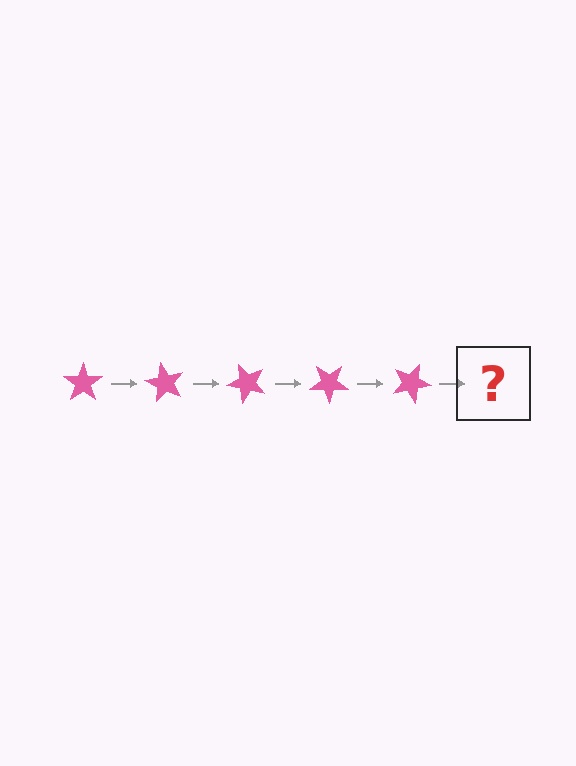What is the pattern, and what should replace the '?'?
The pattern is that the star rotates 60 degrees each step. The '?' should be a pink star rotated 300 degrees.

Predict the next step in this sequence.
The next step is a pink star rotated 300 degrees.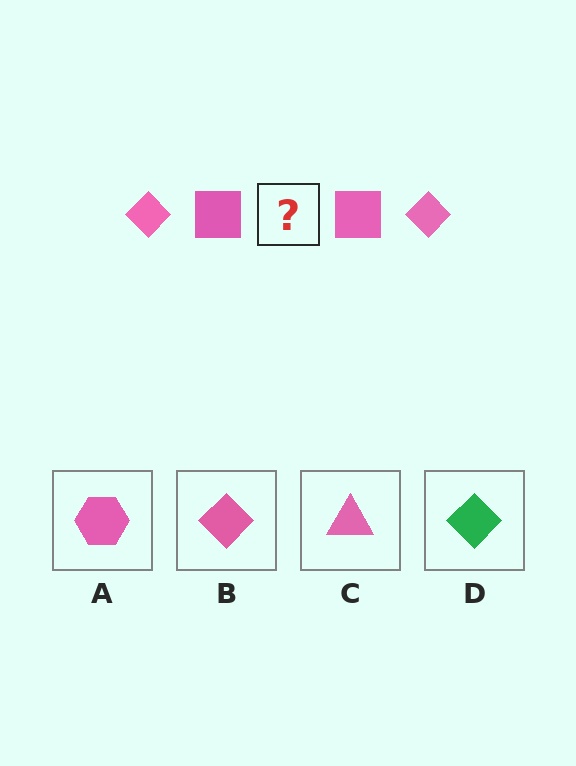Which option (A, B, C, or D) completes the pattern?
B.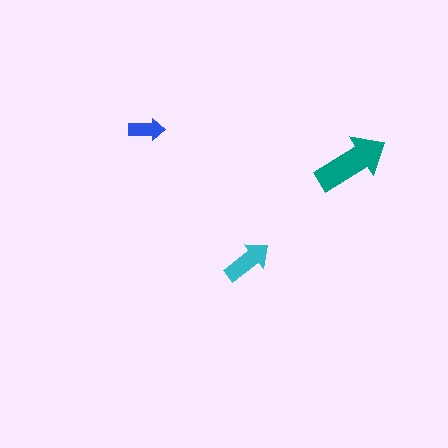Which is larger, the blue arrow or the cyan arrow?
The cyan one.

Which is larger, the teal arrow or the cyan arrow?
The teal one.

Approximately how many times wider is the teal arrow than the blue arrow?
About 2 times wider.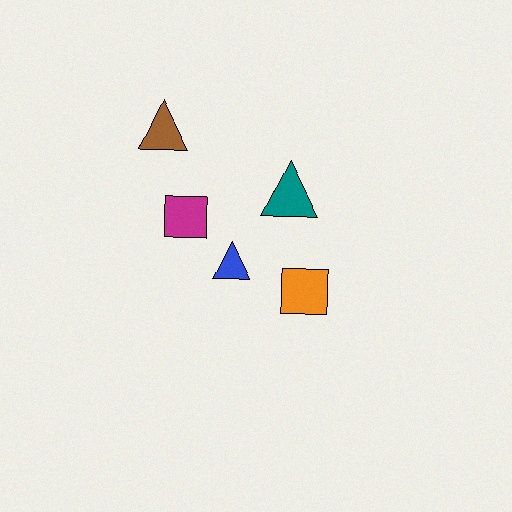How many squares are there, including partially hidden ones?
There are 2 squares.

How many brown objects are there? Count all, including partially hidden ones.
There is 1 brown object.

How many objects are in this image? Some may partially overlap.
There are 5 objects.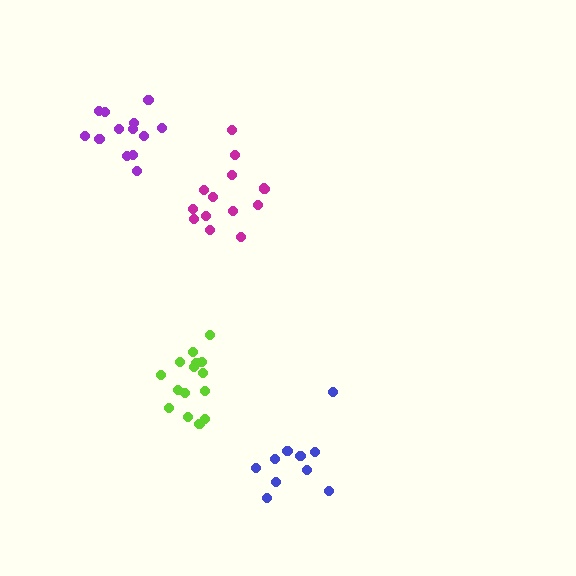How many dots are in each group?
Group 1: 10 dots, Group 2: 15 dots, Group 3: 14 dots, Group 4: 13 dots (52 total).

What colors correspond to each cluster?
The clusters are colored: blue, lime, magenta, purple.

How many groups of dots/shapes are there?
There are 4 groups.